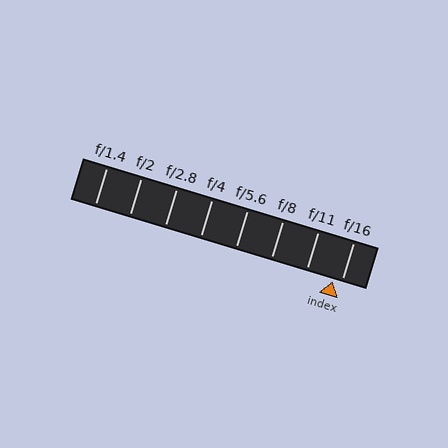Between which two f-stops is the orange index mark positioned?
The index mark is between f/11 and f/16.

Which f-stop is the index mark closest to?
The index mark is closest to f/16.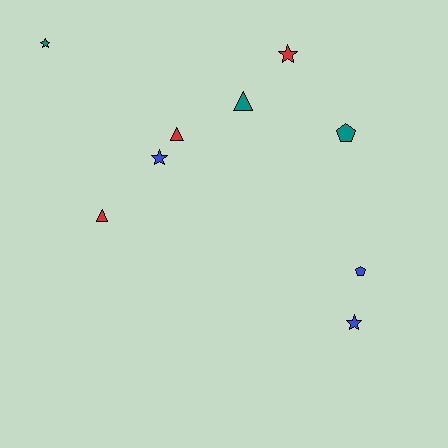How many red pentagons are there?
There are no red pentagons.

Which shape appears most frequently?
Star, with 4 objects.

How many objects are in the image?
There are 9 objects.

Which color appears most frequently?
Blue, with 3 objects.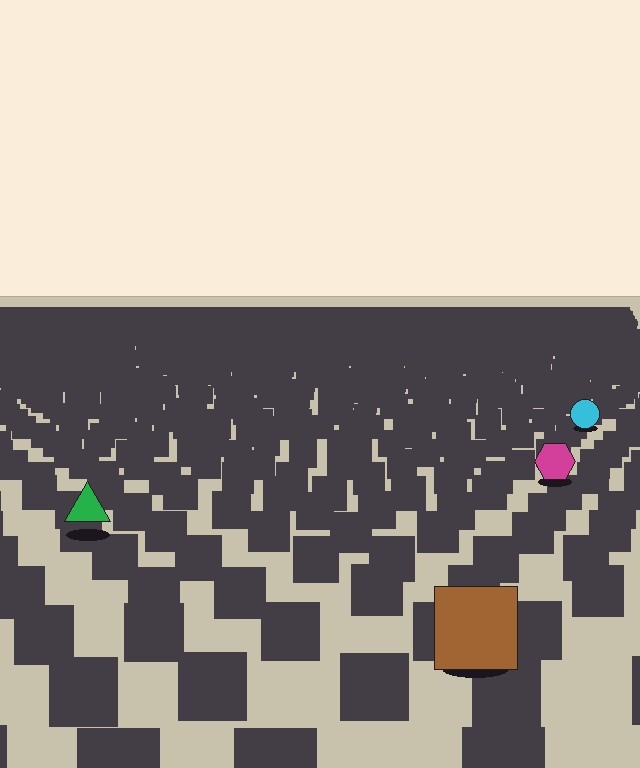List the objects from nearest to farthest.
From nearest to farthest: the brown square, the green triangle, the magenta hexagon, the cyan circle.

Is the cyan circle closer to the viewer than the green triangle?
No. The green triangle is closer — you can tell from the texture gradient: the ground texture is coarser near it.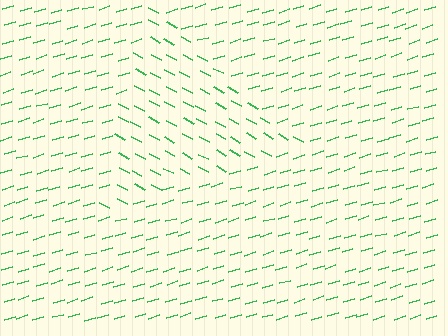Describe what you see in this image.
The image is filled with small green line segments. A triangle region in the image has lines oriented differently from the surrounding lines, creating a visible texture boundary.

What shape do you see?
I see a triangle.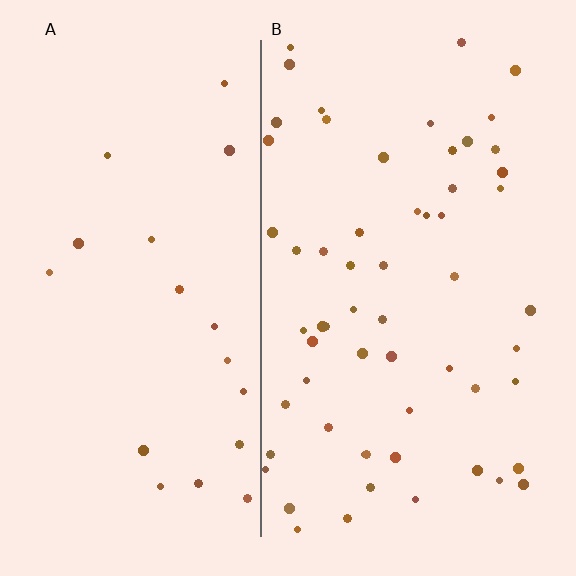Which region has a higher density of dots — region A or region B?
B (the right).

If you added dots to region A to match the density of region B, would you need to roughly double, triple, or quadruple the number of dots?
Approximately triple.